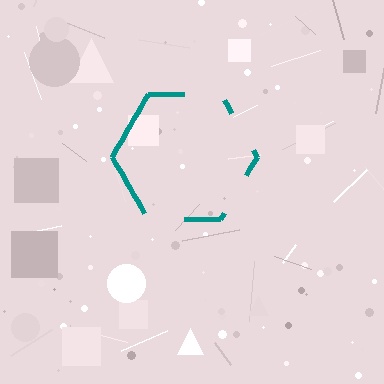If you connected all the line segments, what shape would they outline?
They would outline a hexagon.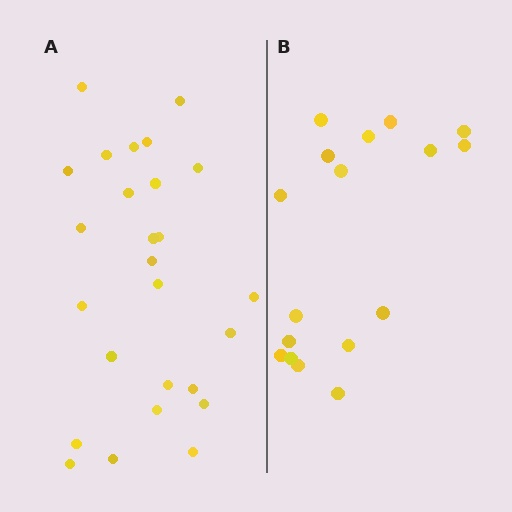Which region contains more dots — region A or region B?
Region A (the left region) has more dots.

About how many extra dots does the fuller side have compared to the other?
Region A has roughly 8 or so more dots than region B.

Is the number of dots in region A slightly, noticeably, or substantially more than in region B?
Region A has substantially more. The ratio is roughly 1.5 to 1.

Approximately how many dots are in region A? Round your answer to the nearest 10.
About 30 dots. (The exact count is 26, which rounds to 30.)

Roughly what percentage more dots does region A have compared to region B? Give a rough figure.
About 55% more.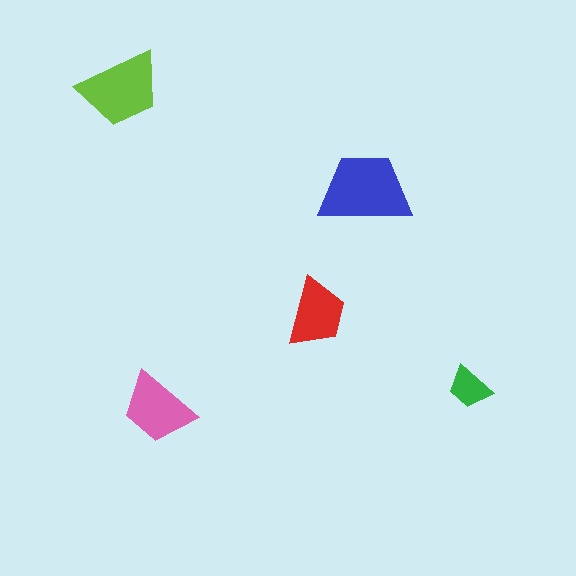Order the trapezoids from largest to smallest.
the blue one, the lime one, the pink one, the red one, the green one.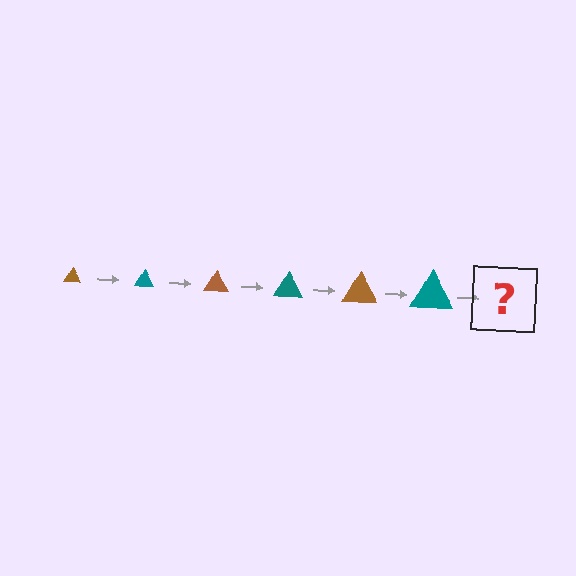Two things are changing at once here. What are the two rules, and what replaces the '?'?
The two rules are that the triangle grows larger each step and the color cycles through brown and teal. The '?' should be a brown triangle, larger than the previous one.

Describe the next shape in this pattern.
It should be a brown triangle, larger than the previous one.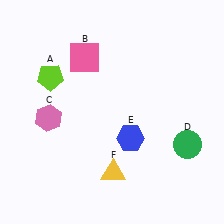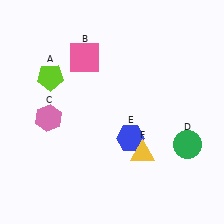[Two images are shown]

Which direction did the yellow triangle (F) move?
The yellow triangle (F) moved right.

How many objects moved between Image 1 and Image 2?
1 object moved between the two images.